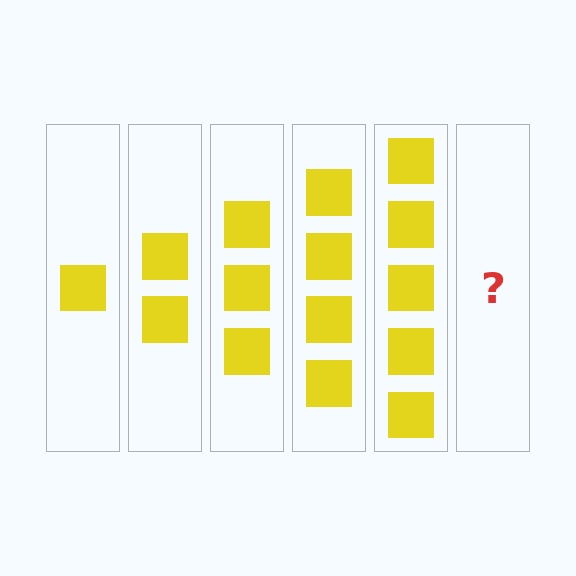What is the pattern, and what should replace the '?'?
The pattern is that each step adds one more square. The '?' should be 6 squares.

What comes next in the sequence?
The next element should be 6 squares.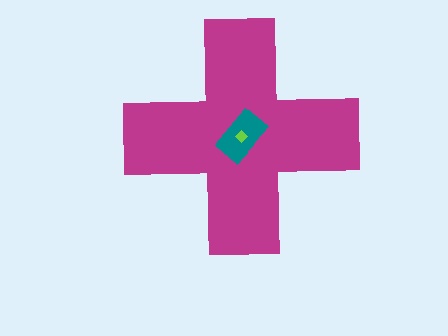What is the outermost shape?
The magenta cross.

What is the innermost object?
The lime diamond.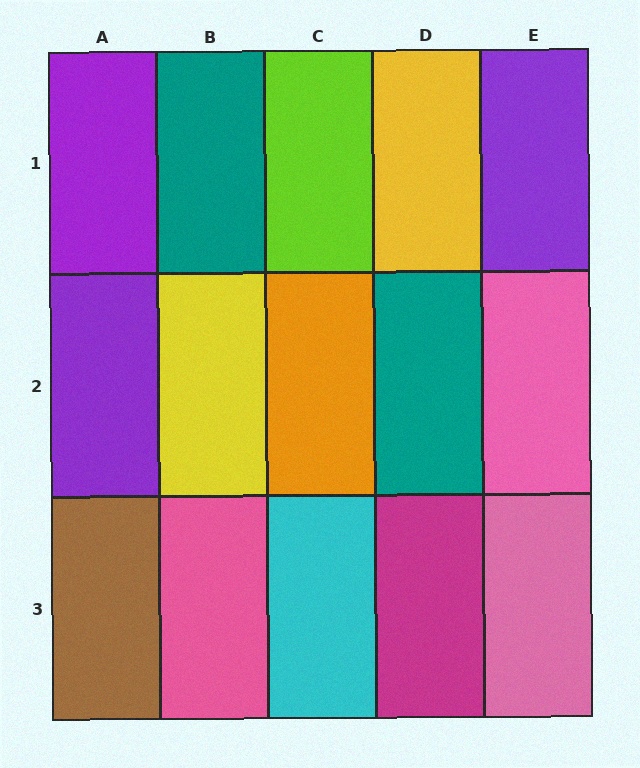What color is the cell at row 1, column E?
Purple.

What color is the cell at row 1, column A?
Purple.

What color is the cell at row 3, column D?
Magenta.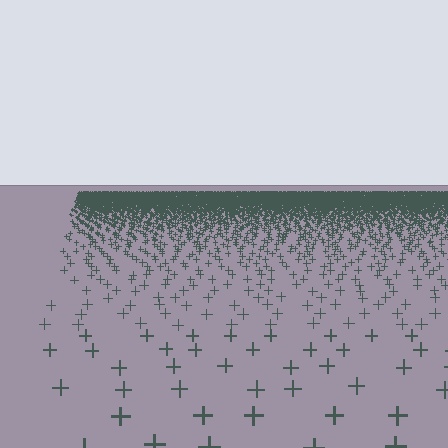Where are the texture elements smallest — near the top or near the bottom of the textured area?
Near the top.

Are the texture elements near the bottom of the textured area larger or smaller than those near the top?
Larger. Near the bottom, elements are closer to the viewer and appear at a bigger on-screen size.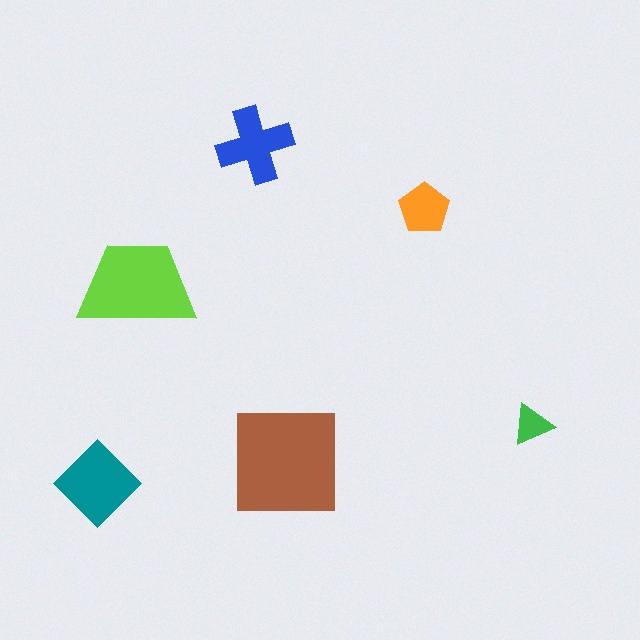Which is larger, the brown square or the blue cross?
The brown square.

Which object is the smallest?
The green triangle.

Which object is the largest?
The brown square.